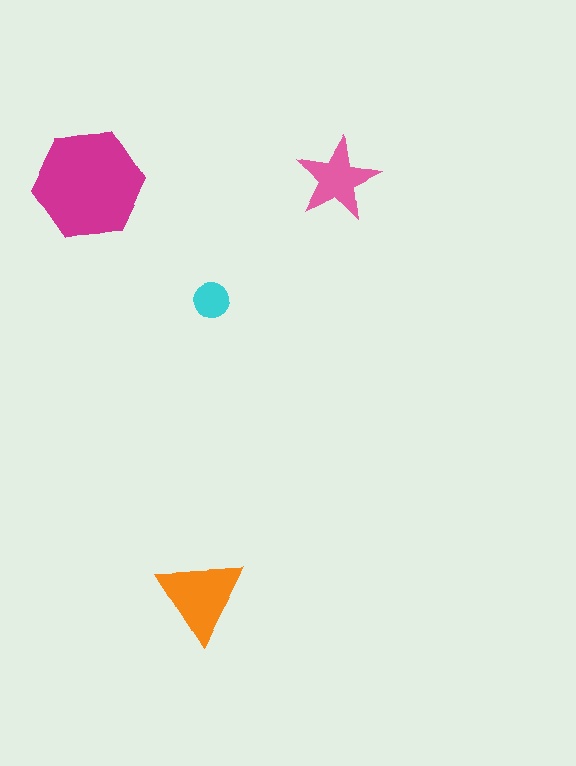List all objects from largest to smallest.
The magenta hexagon, the orange triangle, the pink star, the cyan circle.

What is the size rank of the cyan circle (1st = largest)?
4th.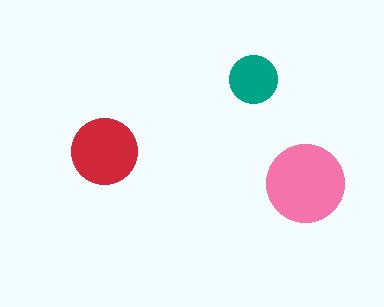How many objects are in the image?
There are 3 objects in the image.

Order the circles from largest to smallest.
the pink one, the red one, the teal one.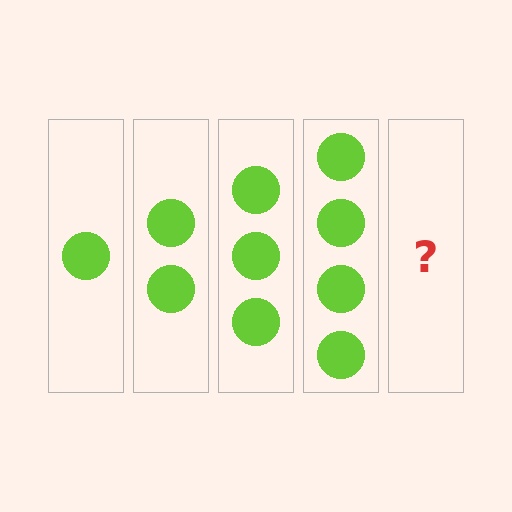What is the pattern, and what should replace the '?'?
The pattern is that each step adds one more circle. The '?' should be 5 circles.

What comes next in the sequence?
The next element should be 5 circles.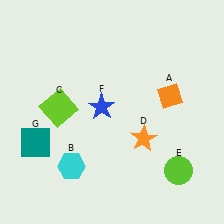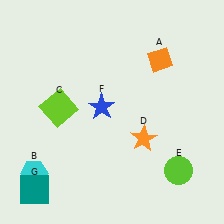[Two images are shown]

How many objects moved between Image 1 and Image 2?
3 objects moved between the two images.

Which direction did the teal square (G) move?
The teal square (G) moved down.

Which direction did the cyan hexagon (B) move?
The cyan hexagon (B) moved left.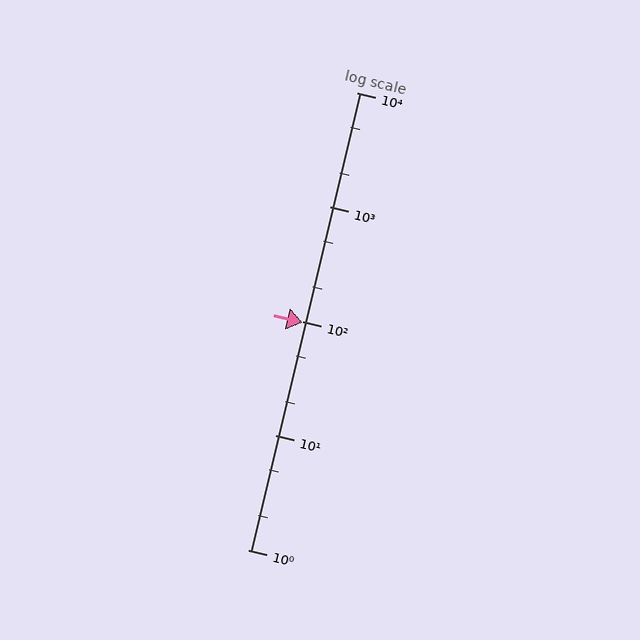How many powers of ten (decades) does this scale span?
The scale spans 4 decades, from 1 to 10000.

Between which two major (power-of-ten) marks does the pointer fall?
The pointer is between 10 and 100.